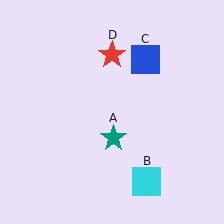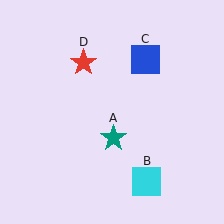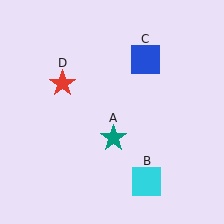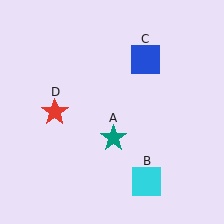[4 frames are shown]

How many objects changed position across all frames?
1 object changed position: red star (object D).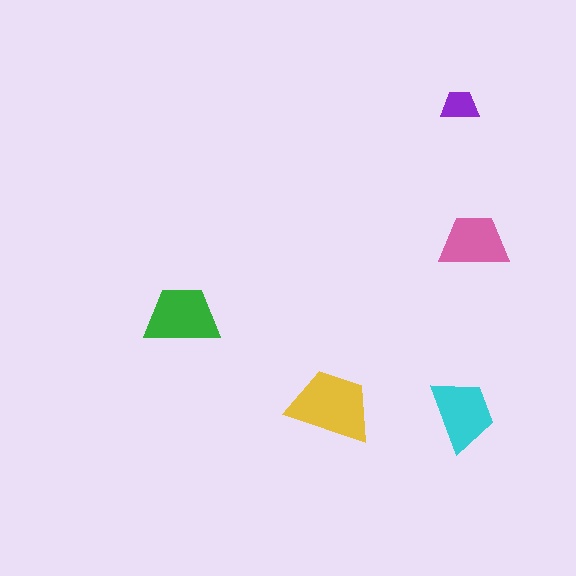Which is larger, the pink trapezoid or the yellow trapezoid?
The yellow one.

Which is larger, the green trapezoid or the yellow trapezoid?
The yellow one.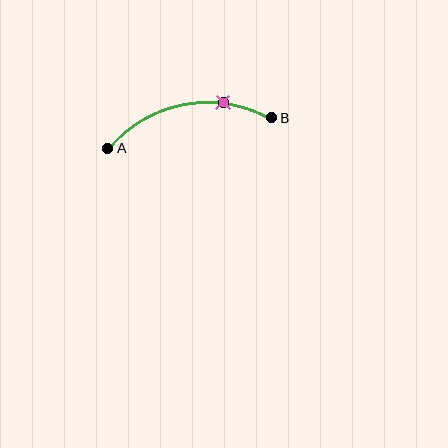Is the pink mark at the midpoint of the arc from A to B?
No. The pink mark lies on the arc but is closer to endpoint B. The arc midpoint would be at the point on the curve equidistant along the arc from both A and B.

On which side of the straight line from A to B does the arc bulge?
The arc bulges above the straight line connecting A and B.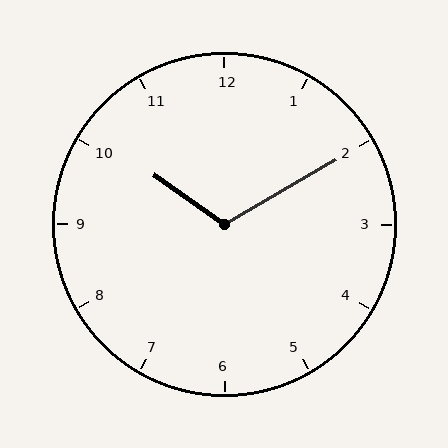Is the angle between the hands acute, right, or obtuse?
It is obtuse.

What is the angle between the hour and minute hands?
Approximately 115 degrees.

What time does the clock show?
10:10.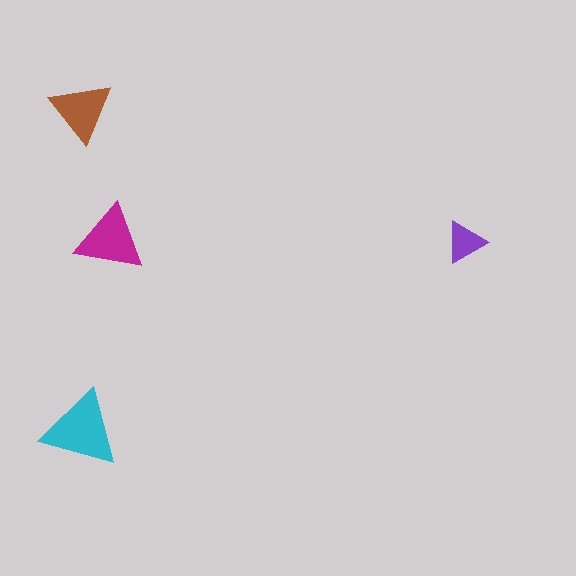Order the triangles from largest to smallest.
the cyan one, the magenta one, the brown one, the purple one.